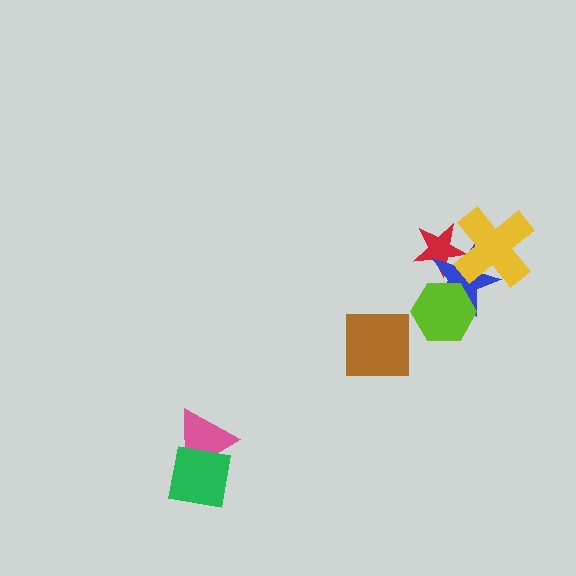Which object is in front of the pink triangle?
The green square is in front of the pink triangle.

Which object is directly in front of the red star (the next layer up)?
The blue star is directly in front of the red star.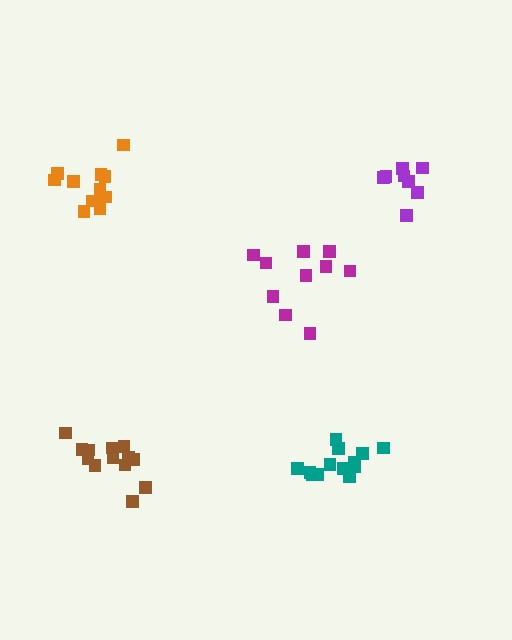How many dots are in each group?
Group 1: 14 dots, Group 2: 8 dots, Group 3: 11 dots, Group 4: 13 dots, Group 5: 10 dots (56 total).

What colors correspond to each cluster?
The clusters are colored: teal, purple, orange, brown, magenta.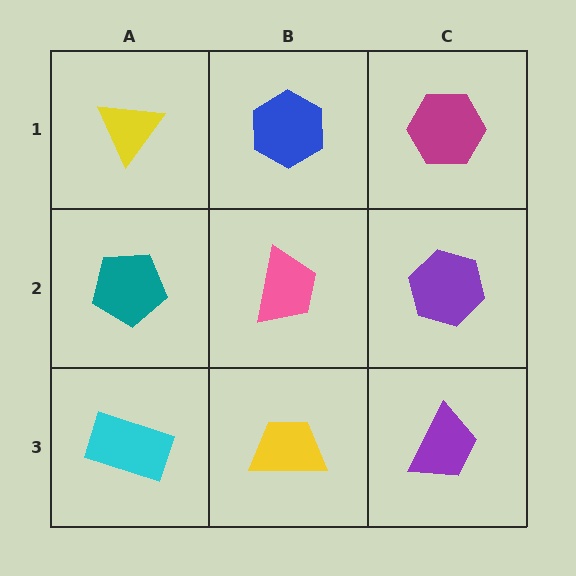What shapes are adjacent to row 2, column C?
A magenta hexagon (row 1, column C), a purple trapezoid (row 3, column C), a pink trapezoid (row 2, column B).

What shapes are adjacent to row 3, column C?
A purple hexagon (row 2, column C), a yellow trapezoid (row 3, column B).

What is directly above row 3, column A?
A teal pentagon.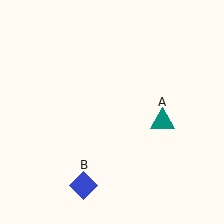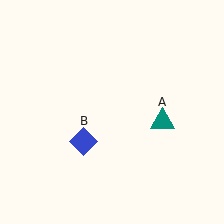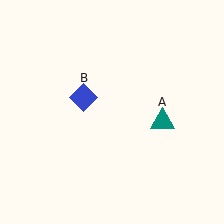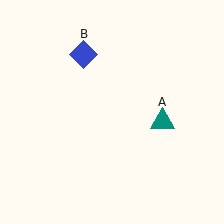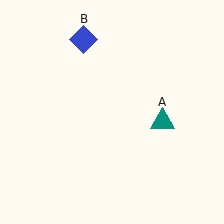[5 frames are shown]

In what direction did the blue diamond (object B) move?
The blue diamond (object B) moved up.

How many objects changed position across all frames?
1 object changed position: blue diamond (object B).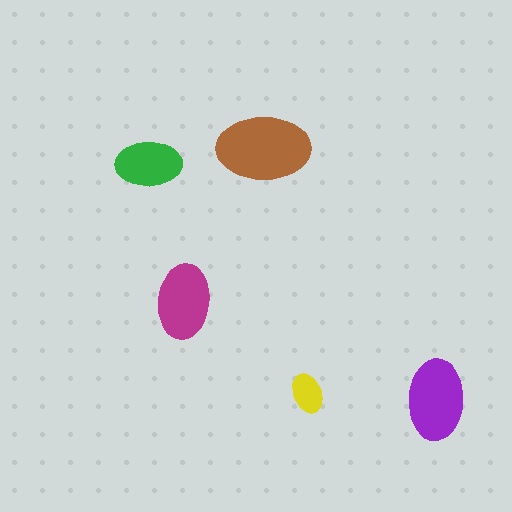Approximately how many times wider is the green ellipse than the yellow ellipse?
About 1.5 times wider.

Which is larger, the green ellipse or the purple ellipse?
The purple one.